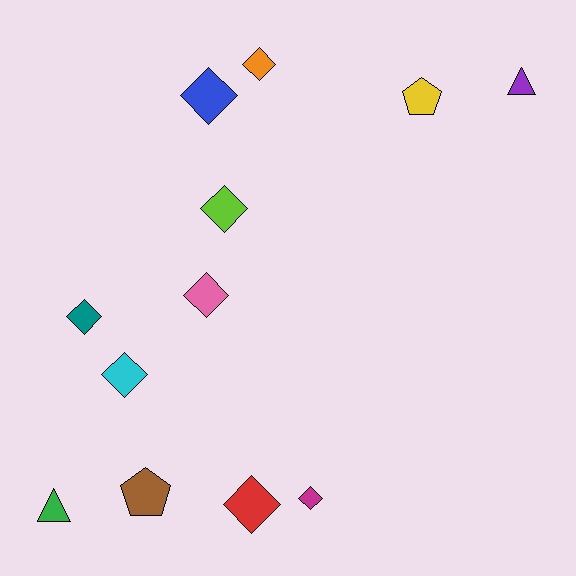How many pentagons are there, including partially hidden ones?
There are 2 pentagons.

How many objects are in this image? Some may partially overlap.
There are 12 objects.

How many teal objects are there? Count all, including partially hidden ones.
There is 1 teal object.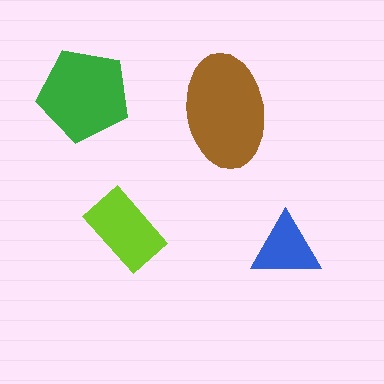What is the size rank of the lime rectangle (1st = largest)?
3rd.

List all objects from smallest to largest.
The blue triangle, the lime rectangle, the green pentagon, the brown ellipse.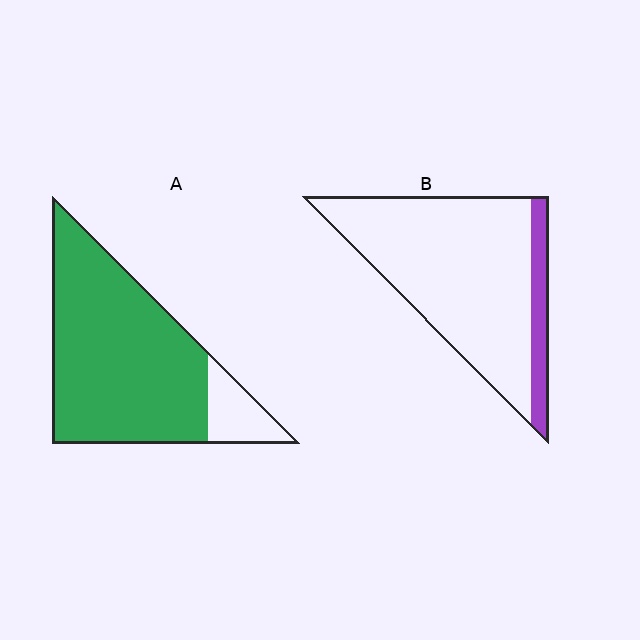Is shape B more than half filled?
No.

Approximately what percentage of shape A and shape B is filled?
A is approximately 85% and B is approximately 15%.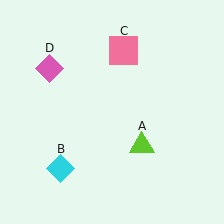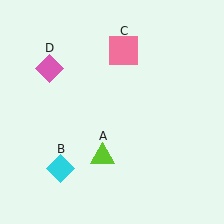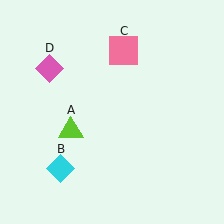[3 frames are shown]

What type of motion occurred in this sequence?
The lime triangle (object A) rotated clockwise around the center of the scene.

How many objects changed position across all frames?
1 object changed position: lime triangle (object A).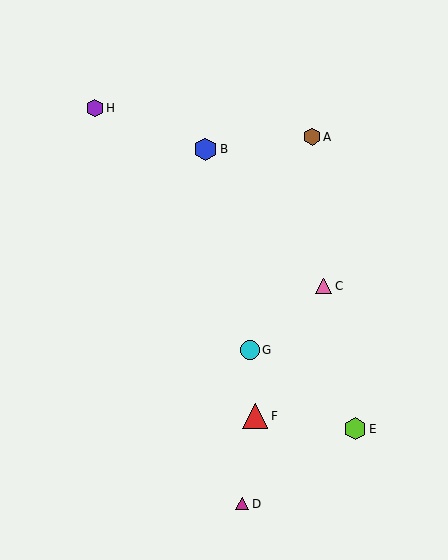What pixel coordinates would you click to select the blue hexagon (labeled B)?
Click at (206, 149) to select the blue hexagon B.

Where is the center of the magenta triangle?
The center of the magenta triangle is at (242, 504).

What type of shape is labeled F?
Shape F is a red triangle.